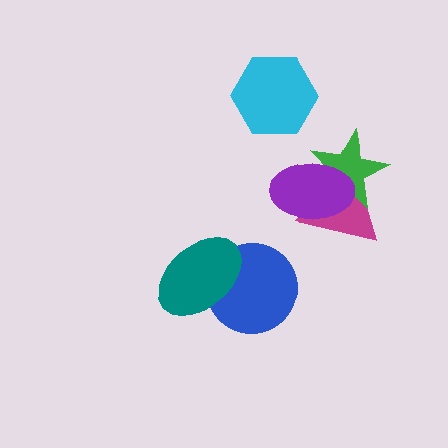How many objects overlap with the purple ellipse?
2 objects overlap with the purple ellipse.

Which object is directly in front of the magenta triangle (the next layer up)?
The green star is directly in front of the magenta triangle.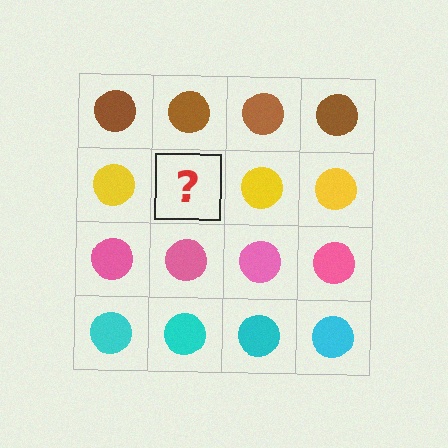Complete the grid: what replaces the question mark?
The question mark should be replaced with a yellow circle.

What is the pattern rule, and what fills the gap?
The rule is that each row has a consistent color. The gap should be filled with a yellow circle.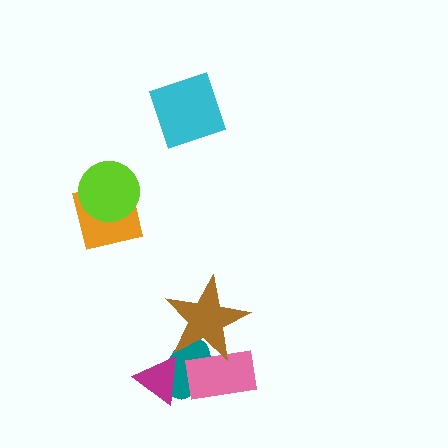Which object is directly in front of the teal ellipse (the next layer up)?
The magenta triangle is directly in front of the teal ellipse.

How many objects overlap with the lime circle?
1 object overlaps with the lime circle.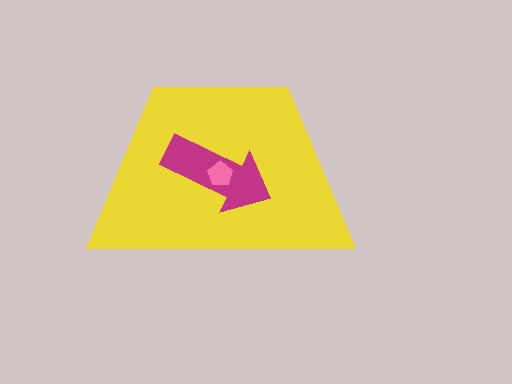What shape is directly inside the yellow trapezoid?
The magenta arrow.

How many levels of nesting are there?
3.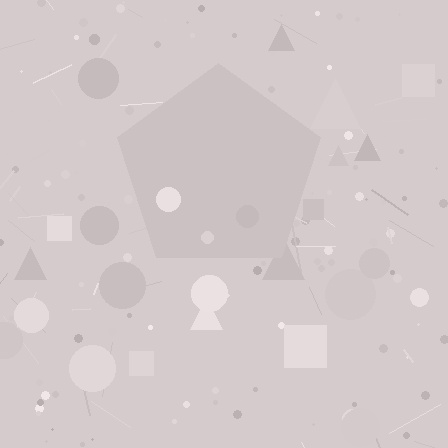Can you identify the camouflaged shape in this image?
The camouflaged shape is a pentagon.